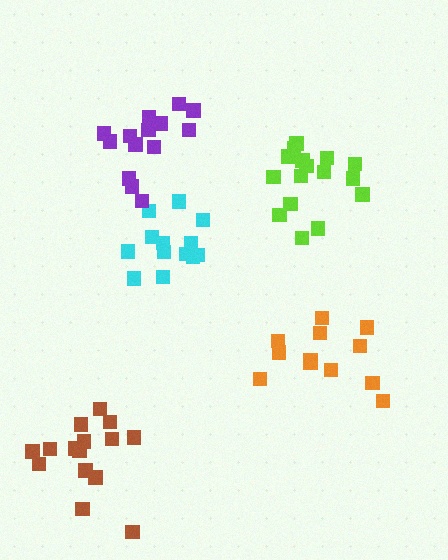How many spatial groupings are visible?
There are 5 spatial groupings.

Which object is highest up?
The purple cluster is topmost.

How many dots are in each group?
Group 1: 13 dots, Group 2: 12 dots, Group 3: 16 dots, Group 4: 15 dots, Group 5: 14 dots (70 total).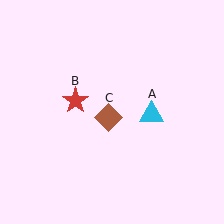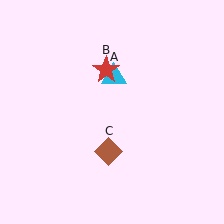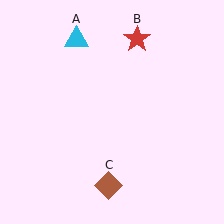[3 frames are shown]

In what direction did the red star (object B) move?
The red star (object B) moved up and to the right.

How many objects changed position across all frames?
3 objects changed position: cyan triangle (object A), red star (object B), brown diamond (object C).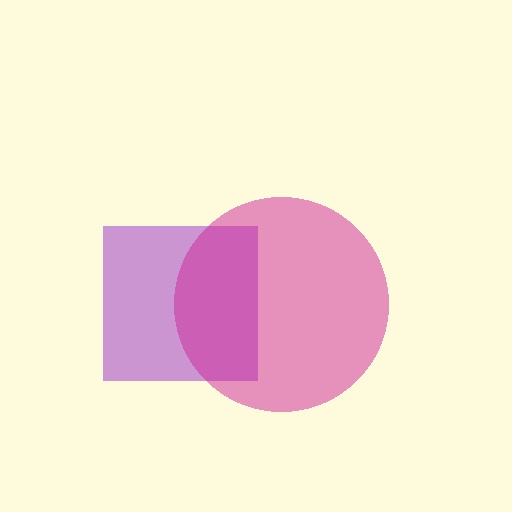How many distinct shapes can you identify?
There are 2 distinct shapes: a purple square, a magenta circle.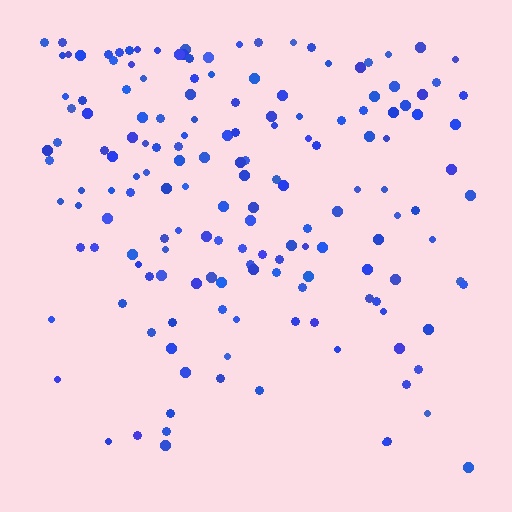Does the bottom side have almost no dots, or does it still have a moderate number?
Still a moderate number, just noticeably fewer than the top.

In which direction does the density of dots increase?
From bottom to top, with the top side densest.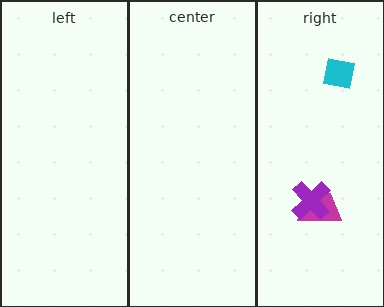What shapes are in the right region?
The magenta trapezoid, the purple cross, the cyan square.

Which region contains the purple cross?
The right region.